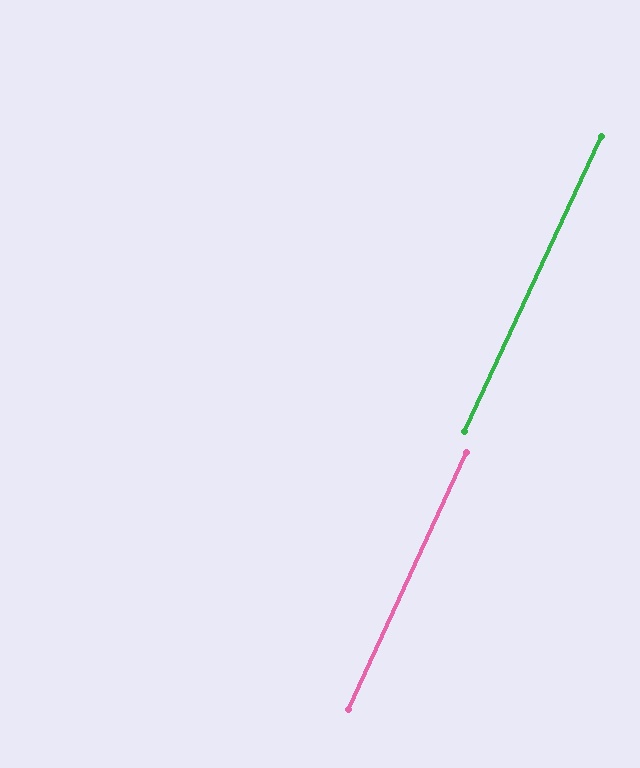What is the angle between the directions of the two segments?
Approximately 0 degrees.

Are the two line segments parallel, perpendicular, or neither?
Parallel — their directions differ by only 0.2°.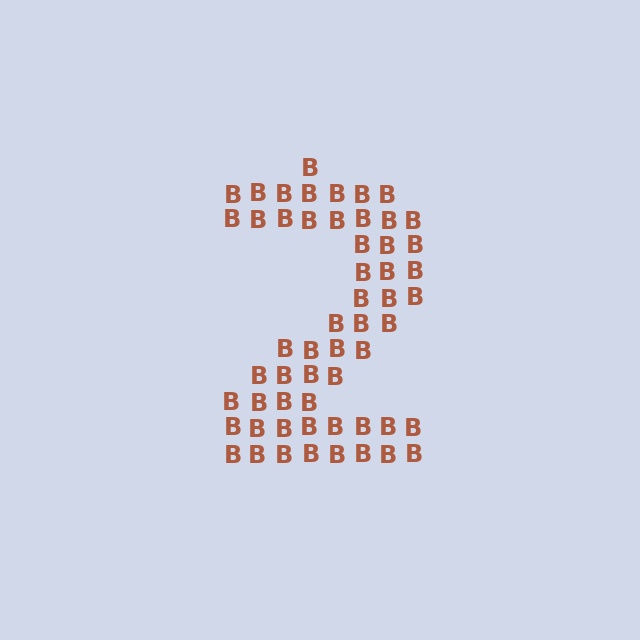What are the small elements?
The small elements are letter B's.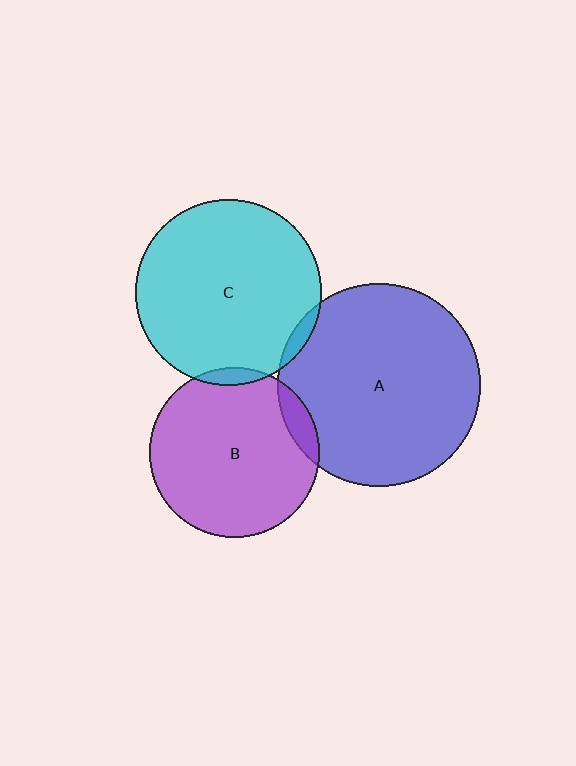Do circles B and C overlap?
Yes.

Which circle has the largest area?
Circle A (blue).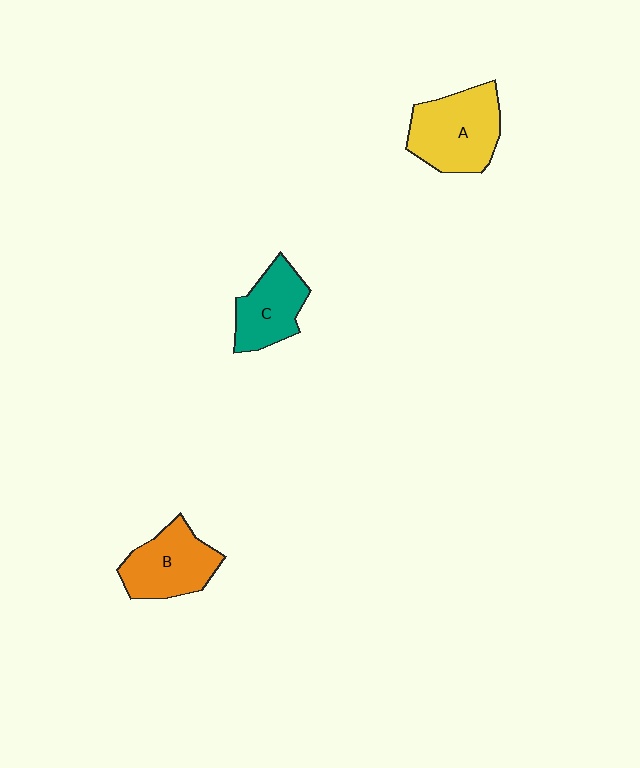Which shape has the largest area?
Shape A (yellow).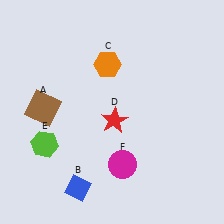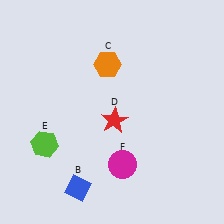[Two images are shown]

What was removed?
The brown square (A) was removed in Image 2.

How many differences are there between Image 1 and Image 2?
There is 1 difference between the two images.